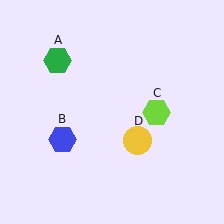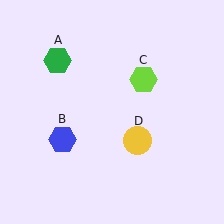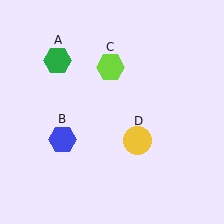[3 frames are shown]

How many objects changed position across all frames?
1 object changed position: lime hexagon (object C).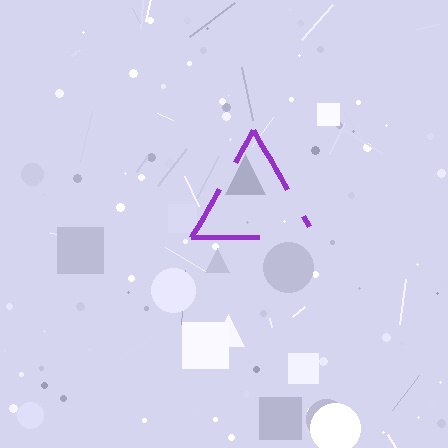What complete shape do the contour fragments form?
The contour fragments form a triangle.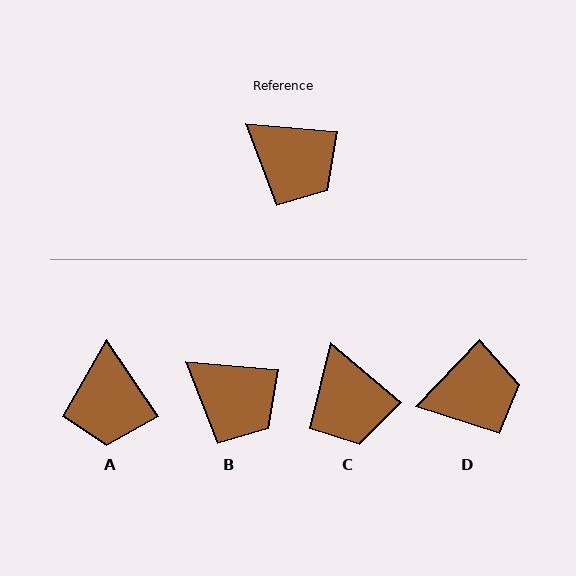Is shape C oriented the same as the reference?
No, it is off by about 35 degrees.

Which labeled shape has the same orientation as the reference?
B.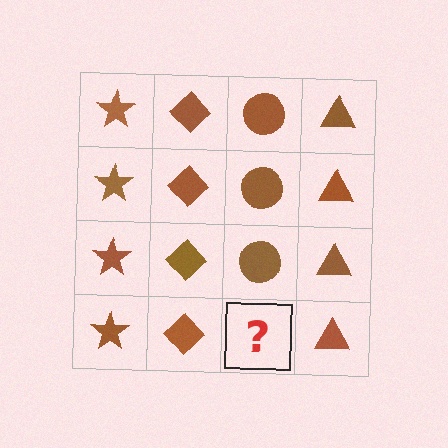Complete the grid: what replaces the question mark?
The question mark should be replaced with a brown circle.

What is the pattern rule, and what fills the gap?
The rule is that each column has a consistent shape. The gap should be filled with a brown circle.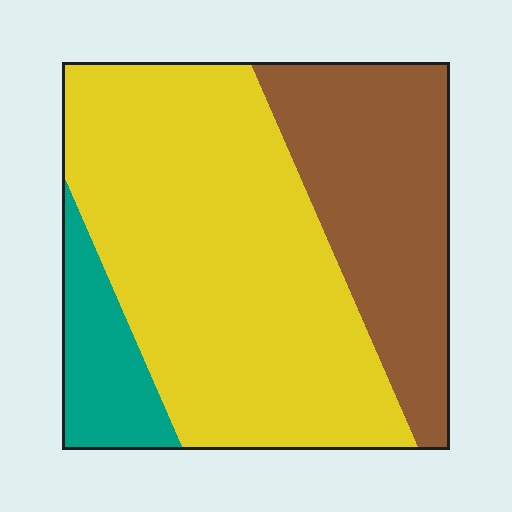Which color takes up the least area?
Teal, at roughly 10%.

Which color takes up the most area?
Yellow, at roughly 60%.